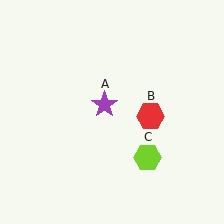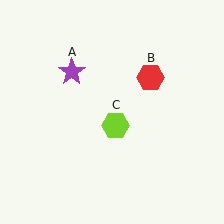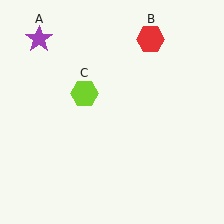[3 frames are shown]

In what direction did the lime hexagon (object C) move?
The lime hexagon (object C) moved up and to the left.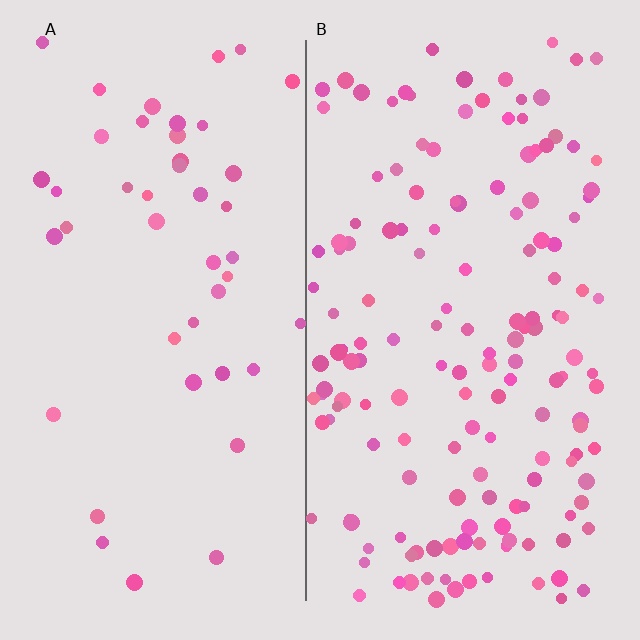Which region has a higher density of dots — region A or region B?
B (the right).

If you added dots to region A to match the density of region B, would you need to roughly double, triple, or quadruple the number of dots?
Approximately quadruple.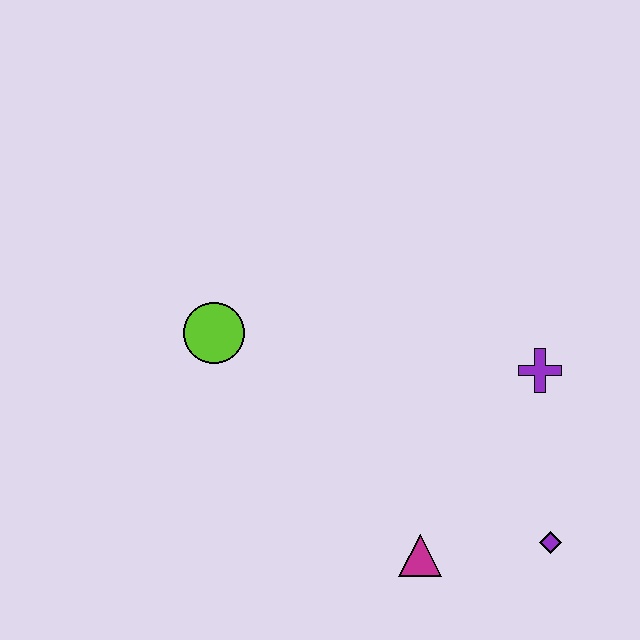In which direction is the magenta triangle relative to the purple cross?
The magenta triangle is below the purple cross.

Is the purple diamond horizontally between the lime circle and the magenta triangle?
No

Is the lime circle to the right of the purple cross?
No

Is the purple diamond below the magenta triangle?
No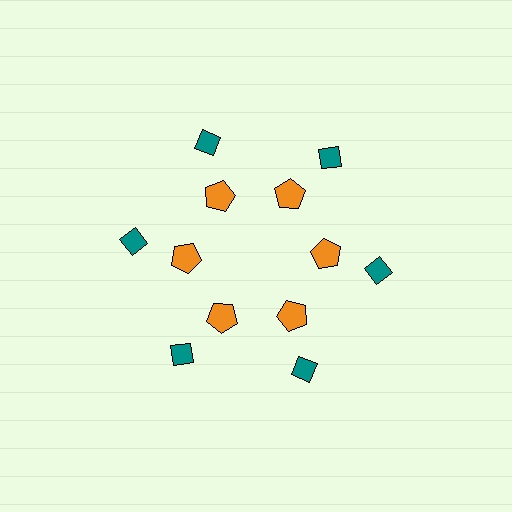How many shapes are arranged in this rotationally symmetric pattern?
There are 12 shapes, arranged in 6 groups of 2.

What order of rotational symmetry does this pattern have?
This pattern has 6-fold rotational symmetry.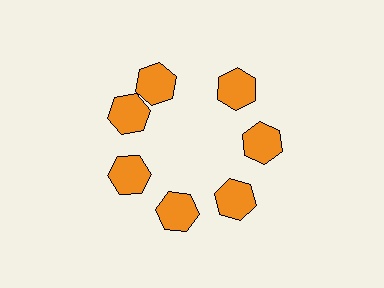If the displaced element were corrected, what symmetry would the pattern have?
It would have 7-fold rotational symmetry — the pattern would map onto itself every 51 degrees.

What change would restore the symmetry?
The symmetry would be restored by rotating it back into even spacing with its neighbors so that all 7 hexagons sit at equal angles and equal distance from the center.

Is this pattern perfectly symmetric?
No. The 7 orange hexagons are arranged in a ring, but one element near the 12 o'clock position is rotated out of alignment along the ring, breaking the 7-fold rotational symmetry.